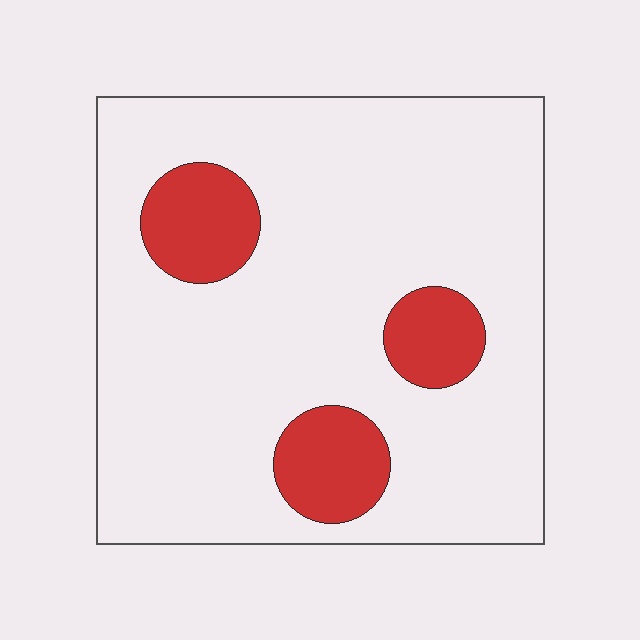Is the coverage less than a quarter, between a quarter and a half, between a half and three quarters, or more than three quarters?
Less than a quarter.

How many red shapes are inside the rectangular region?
3.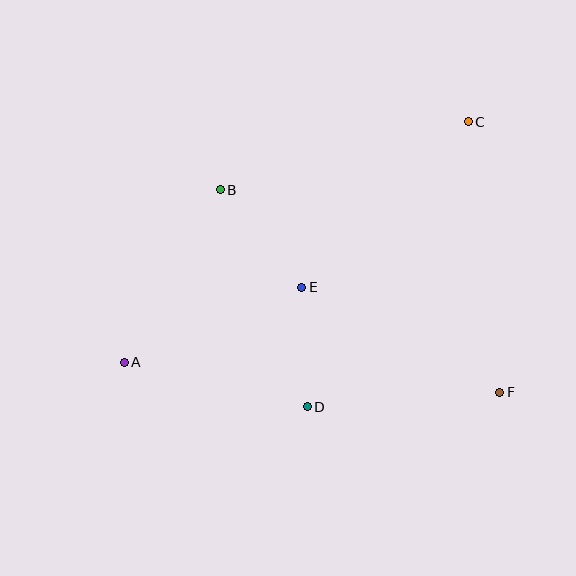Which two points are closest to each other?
Points D and E are closest to each other.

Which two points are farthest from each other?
Points A and C are farthest from each other.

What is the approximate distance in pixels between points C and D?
The distance between C and D is approximately 327 pixels.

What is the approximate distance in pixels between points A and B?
The distance between A and B is approximately 198 pixels.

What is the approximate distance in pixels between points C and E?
The distance between C and E is approximately 235 pixels.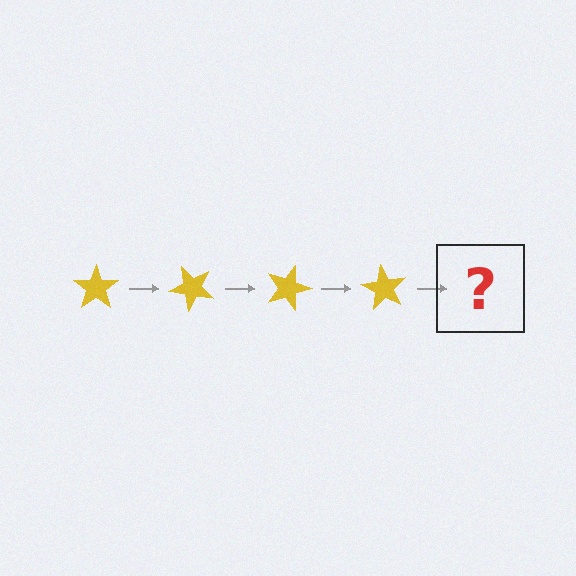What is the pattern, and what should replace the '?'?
The pattern is that the star rotates 45 degrees each step. The '?' should be a yellow star rotated 180 degrees.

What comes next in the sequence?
The next element should be a yellow star rotated 180 degrees.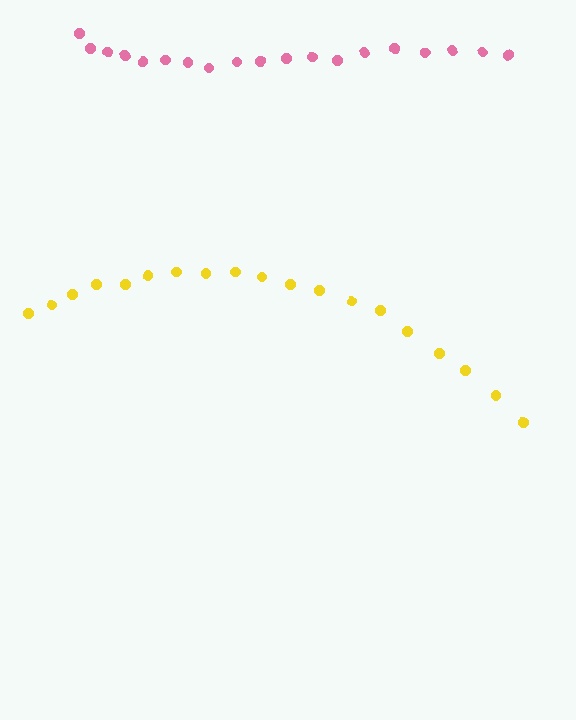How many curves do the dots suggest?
There are 2 distinct paths.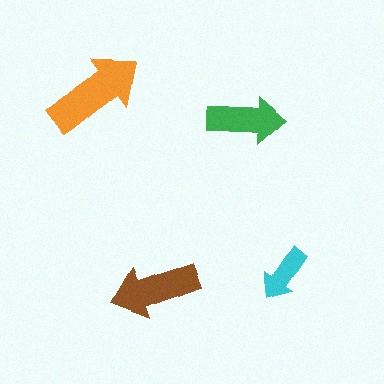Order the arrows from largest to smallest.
the orange one, the brown one, the green one, the cyan one.